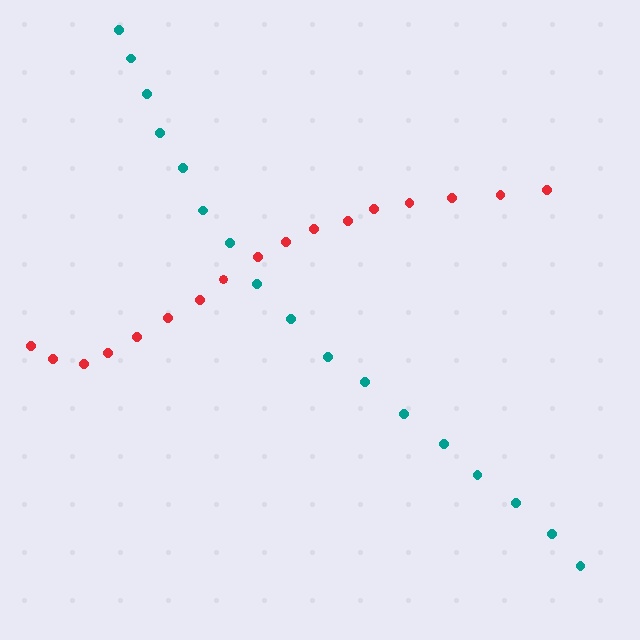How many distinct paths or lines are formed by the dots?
There are 2 distinct paths.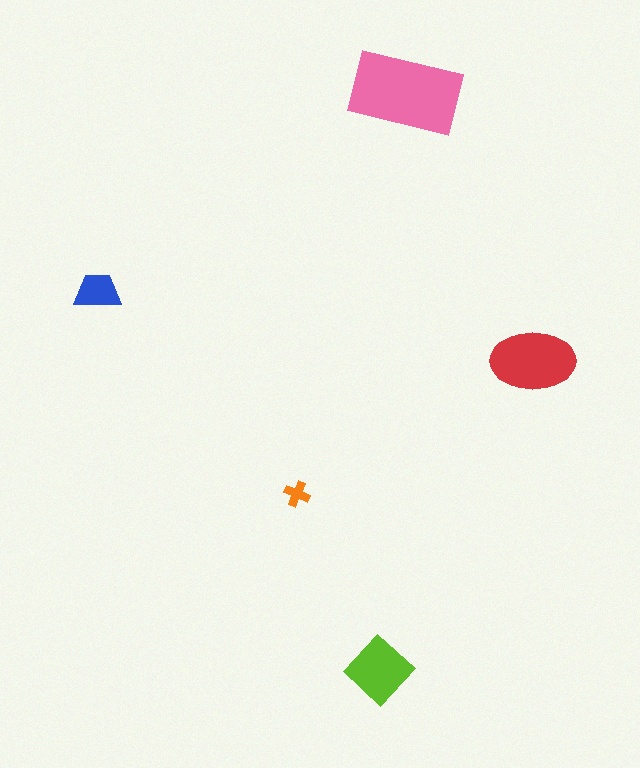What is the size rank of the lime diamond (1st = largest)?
3rd.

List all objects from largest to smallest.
The pink rectangle, the red ellipse, the lime diamond, the blue trapezoid, the orange cross.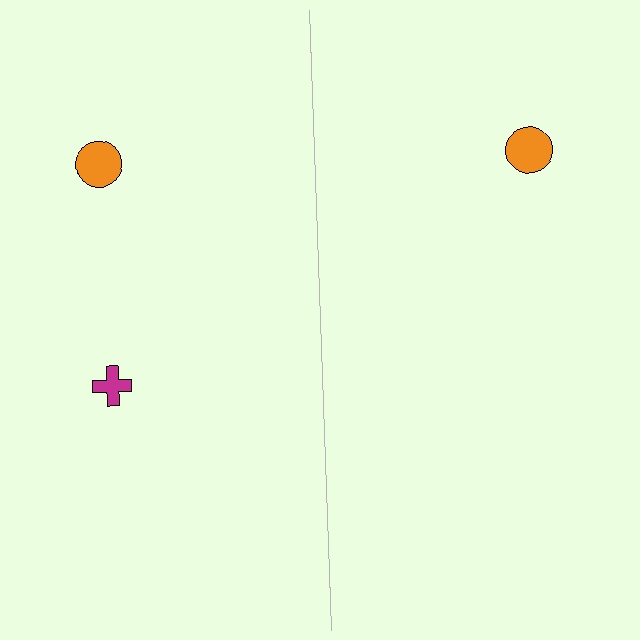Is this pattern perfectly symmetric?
No, the pattern is not perfectly symmetric. A magenta cross is missing from the right side.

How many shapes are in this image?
There are 3 shapes in this image.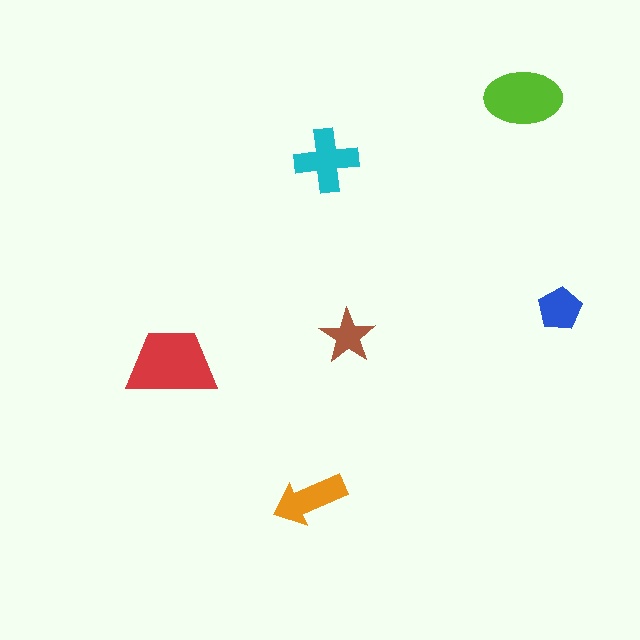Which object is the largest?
The red trapezoid.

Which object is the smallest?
The brown star.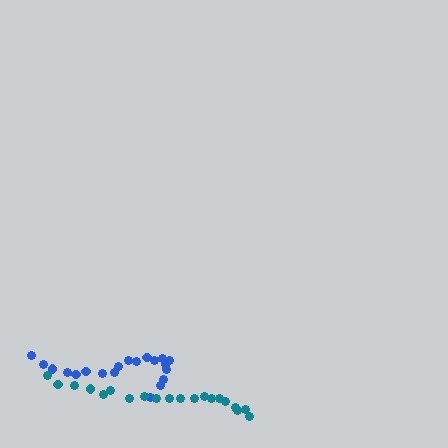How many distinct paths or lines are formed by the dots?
There are 2 distinct paths.